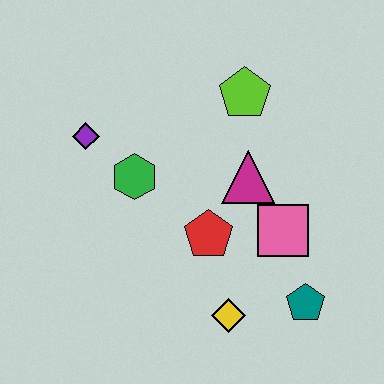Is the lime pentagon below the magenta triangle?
No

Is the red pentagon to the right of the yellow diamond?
No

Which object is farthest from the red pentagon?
The purple diamond is farthest from the red pentagon.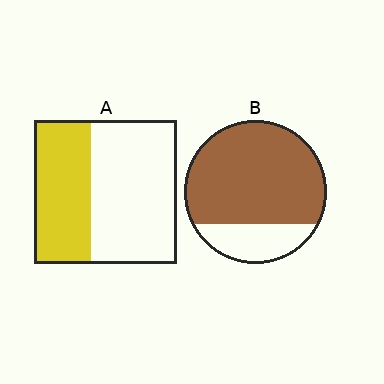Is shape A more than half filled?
No.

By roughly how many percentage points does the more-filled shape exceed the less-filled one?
By roughly 40 percentage points (B over A).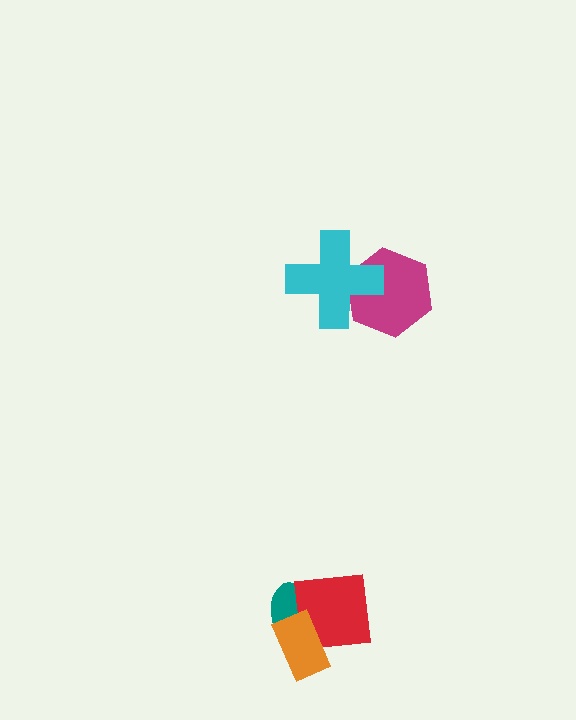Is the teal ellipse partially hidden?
Yes, it is partially covered by another shape.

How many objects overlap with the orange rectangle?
2 objects overlap with the orange rectangle.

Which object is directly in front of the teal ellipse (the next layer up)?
The red square is directly in front of the teal ellipse.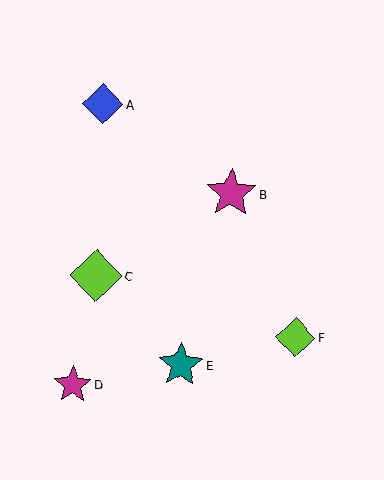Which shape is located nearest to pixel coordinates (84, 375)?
The magenta star (labeled D) at (72, 385) is nearest to that location.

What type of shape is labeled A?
Shape A is a blue diamond.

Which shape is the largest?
The lime diamond (labeled C) is the largest.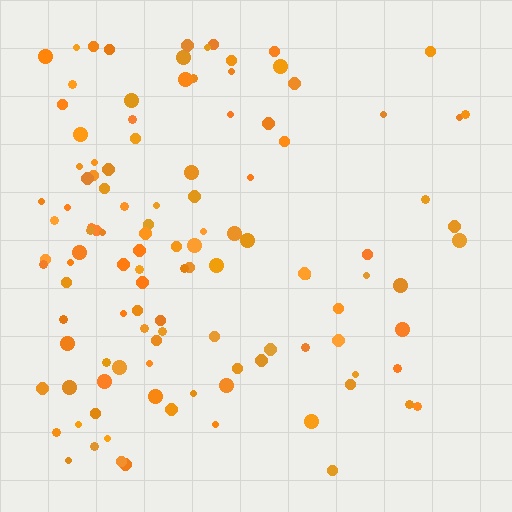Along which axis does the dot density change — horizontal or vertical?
Horizontal.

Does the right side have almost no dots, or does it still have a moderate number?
Still a moderate number, just noticeably fewer than the left.